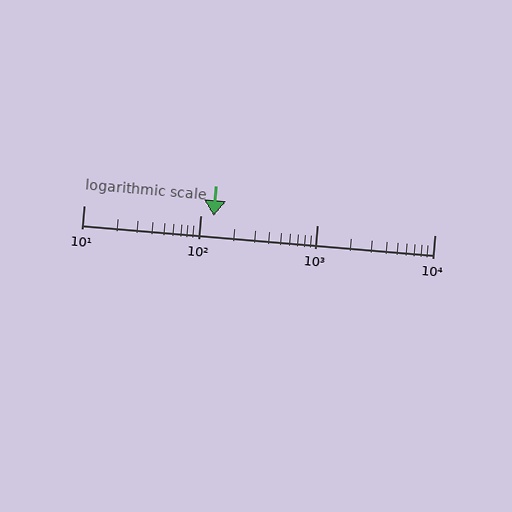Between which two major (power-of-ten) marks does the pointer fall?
The pointer is between 100 and 1000.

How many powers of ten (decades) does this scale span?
The scale spans 3 decades, from 10 to 10000.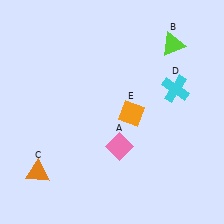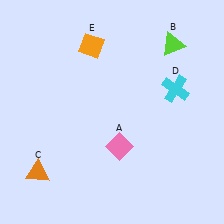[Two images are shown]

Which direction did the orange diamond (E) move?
The orange diamond (E) moved up.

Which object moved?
The orange diamond (E) moved up.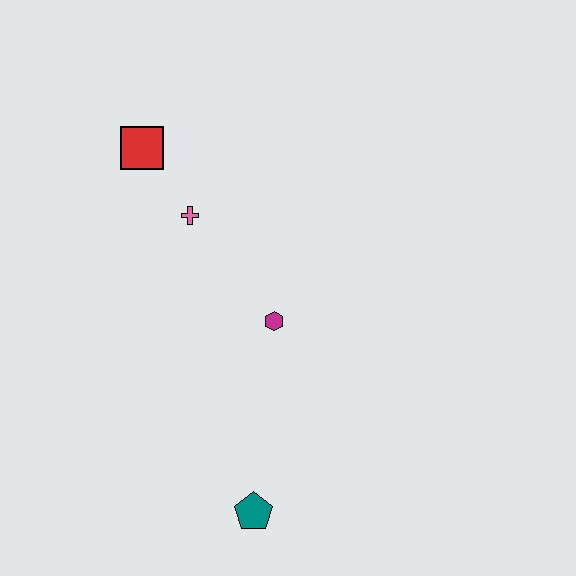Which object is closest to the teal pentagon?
The magenta hexagon is closest to the teal pentagon.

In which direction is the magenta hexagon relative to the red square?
The magenta hexagon is below the red square.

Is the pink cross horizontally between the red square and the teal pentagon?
Yes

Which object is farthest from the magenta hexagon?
The red square is farthest from the magenta hexagon.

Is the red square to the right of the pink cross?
No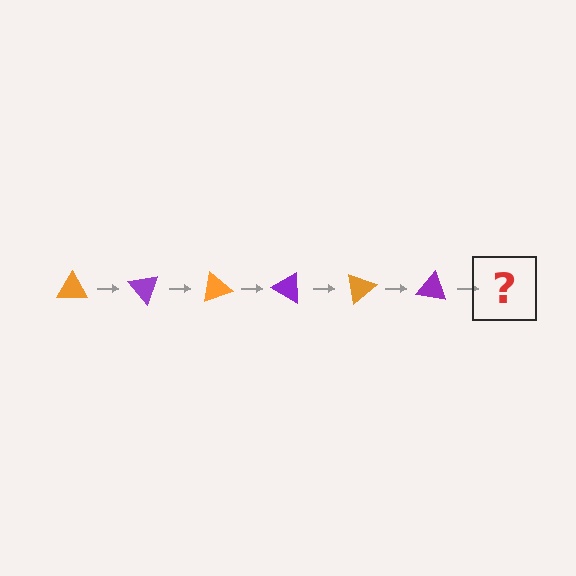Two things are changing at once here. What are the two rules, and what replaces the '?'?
The two rules are that it rotates 50 degrees each step and the color cycles through orange and purple. The '?' should be an orange triangle, rotated 300 degrees from the start.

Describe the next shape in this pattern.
It should be an orange triangle, rotated 300 degrees from the start.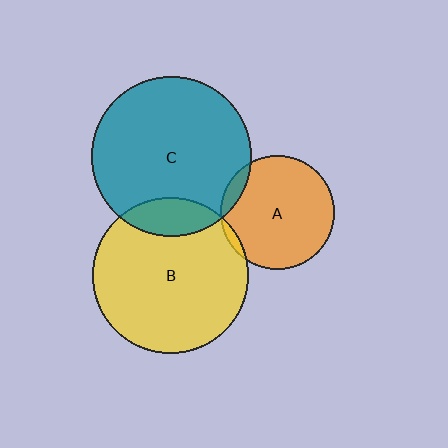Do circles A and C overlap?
Yes.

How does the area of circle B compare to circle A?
Approximately 1.9 times.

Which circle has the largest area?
Circle C (teal).